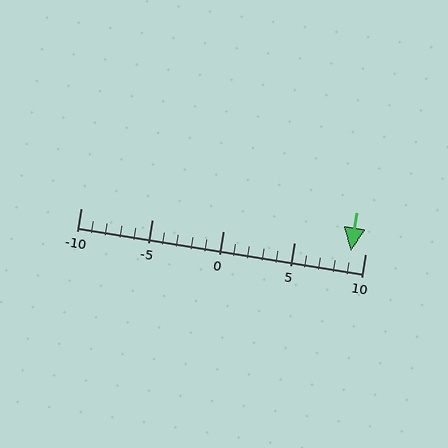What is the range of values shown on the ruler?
The ruler shows values from -10 to 10.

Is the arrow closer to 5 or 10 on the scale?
The arrow is closer to 10.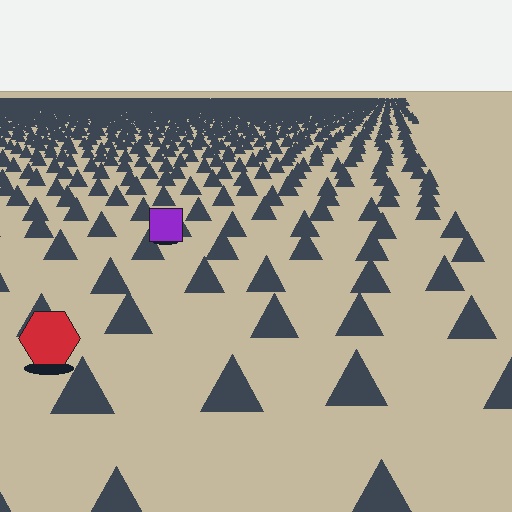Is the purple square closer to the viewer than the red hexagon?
No. The red hexagon is closer — you can tell from the texture gradient: the ground texture is coarser near it.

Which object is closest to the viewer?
The red hexagon is closest. The texture marks near it are larger and more spread out.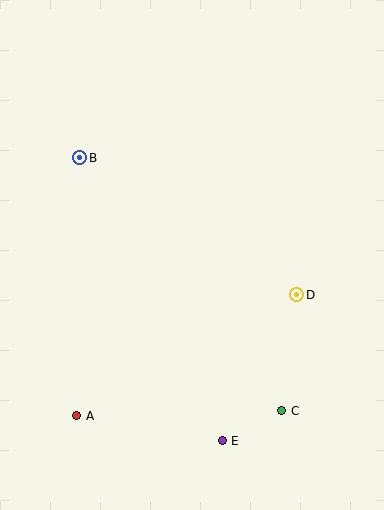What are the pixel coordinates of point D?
Point D is at (297, 295).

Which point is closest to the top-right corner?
Point D is closest to the top-right corner.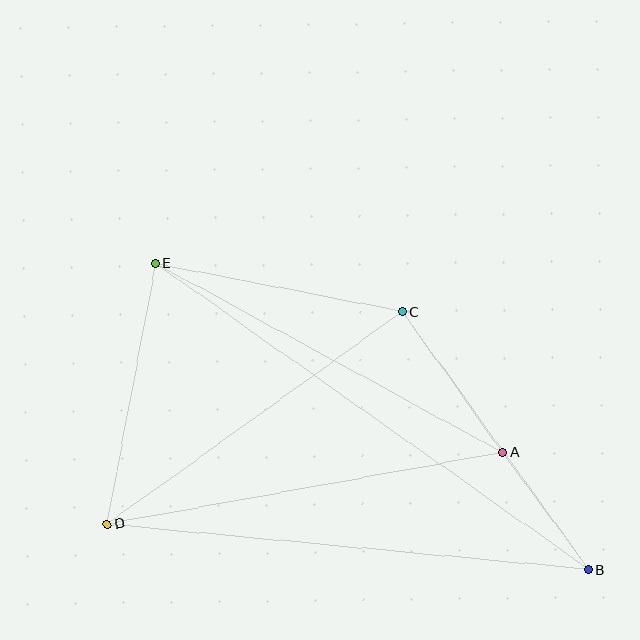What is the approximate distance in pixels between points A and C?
The distance between A and C is approximately 172 pixels.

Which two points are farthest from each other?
Points B and E are farthest from each other.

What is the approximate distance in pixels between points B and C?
The distance between B and C is approximately 318 pixels.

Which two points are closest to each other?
Points A and B are closest to each other.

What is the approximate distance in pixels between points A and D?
The distance between A and D is approximately 402 pixels.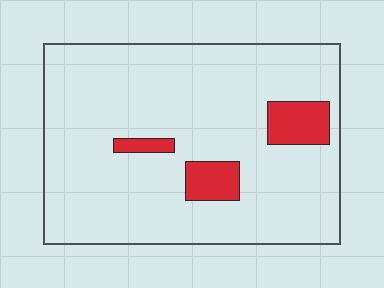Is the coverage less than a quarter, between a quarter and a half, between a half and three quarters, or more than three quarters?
Less than a quarter.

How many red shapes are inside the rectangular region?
3.